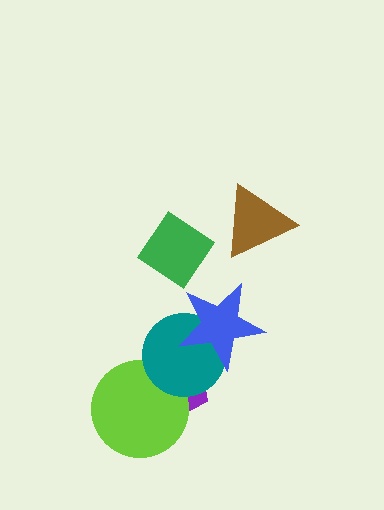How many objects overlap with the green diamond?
0 objects overlap with the green diamond.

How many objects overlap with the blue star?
1 object overlaps with the blue star.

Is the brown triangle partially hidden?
No, no other shape covers it.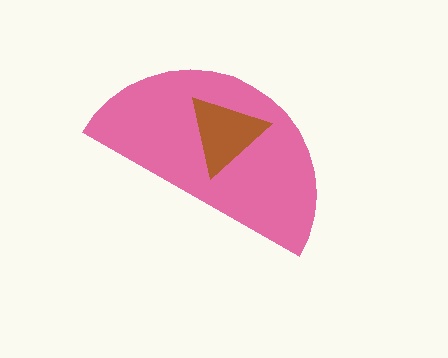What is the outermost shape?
The pink semicircle.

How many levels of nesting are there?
2.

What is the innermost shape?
The brown triangle.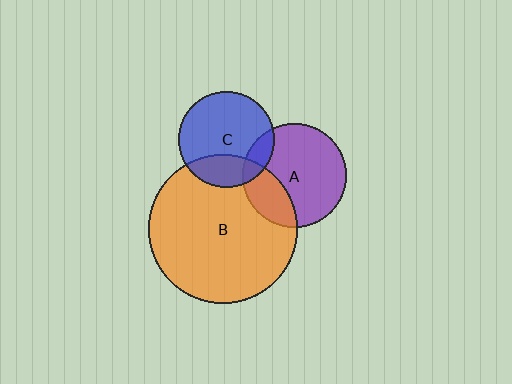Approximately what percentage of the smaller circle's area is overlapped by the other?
Approximately 30%.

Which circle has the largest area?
Circle B (orange).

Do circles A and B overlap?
Yes.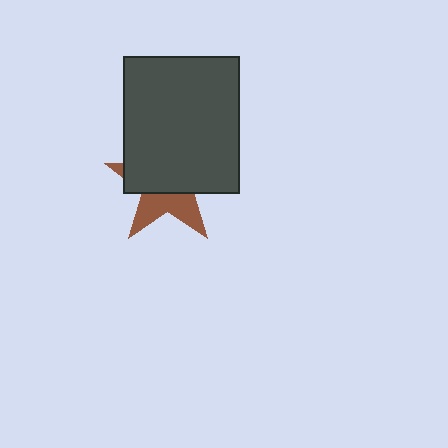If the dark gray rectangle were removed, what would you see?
You would see the complete brown star.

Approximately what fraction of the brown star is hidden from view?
Roughly 61% of the brown star is hidden behind the dark gray rectangle.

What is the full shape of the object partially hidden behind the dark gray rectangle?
The partially hidden object is a brown star.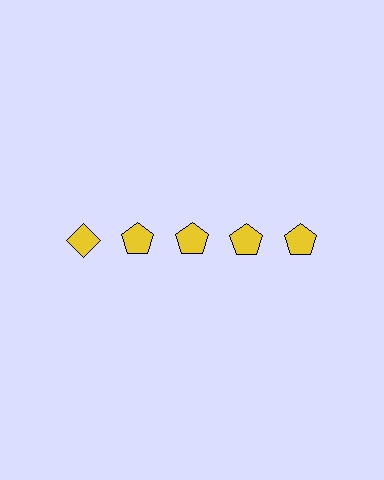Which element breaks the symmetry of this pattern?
The yellow diamond in the top row, leftmost column breaks the symmetry. All other shapes are yellow pentagons.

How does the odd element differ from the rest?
It has a different shape: diamond instead of pentagon.